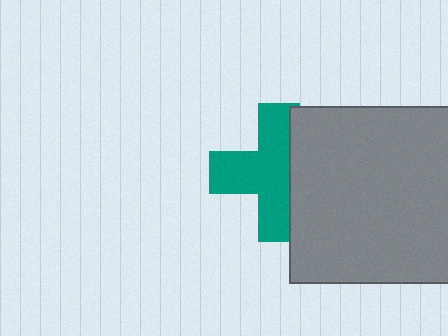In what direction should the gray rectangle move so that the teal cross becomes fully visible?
The gray rectangle should move right. That is the shortest direction to clear the overlap and leave the teal cross fully visible.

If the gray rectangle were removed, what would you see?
You would see the complete teal cross.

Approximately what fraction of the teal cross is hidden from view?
Roughly 34% of the teal cross is hidden behind the gray rectangle.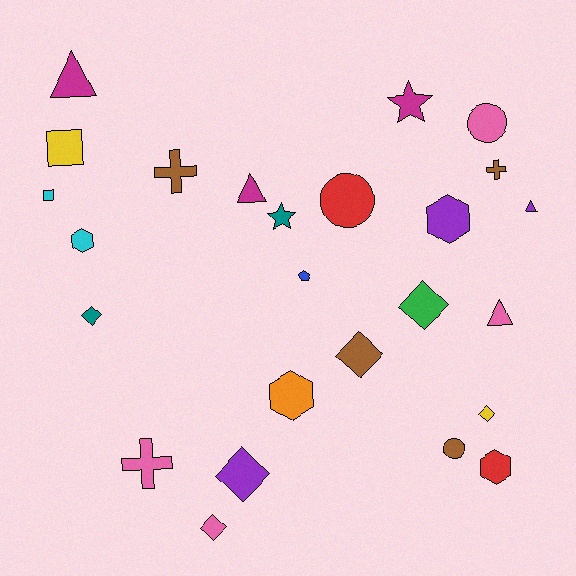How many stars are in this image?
There are 2 stars.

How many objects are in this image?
There are 25 objects.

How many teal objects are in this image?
There are 2 teal objects.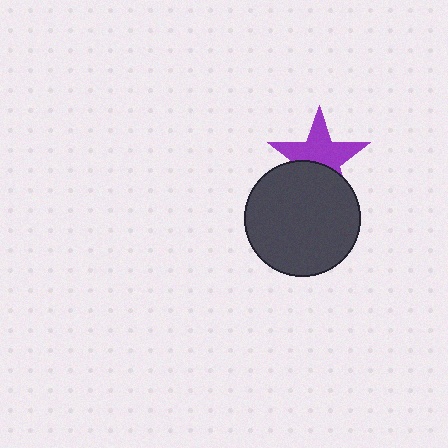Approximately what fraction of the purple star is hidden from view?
Roughly 39% of the purple star is hidden behind the dark gray circle.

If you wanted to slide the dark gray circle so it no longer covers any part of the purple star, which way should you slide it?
Slide it down — that is the most direct way to separate the two shapes.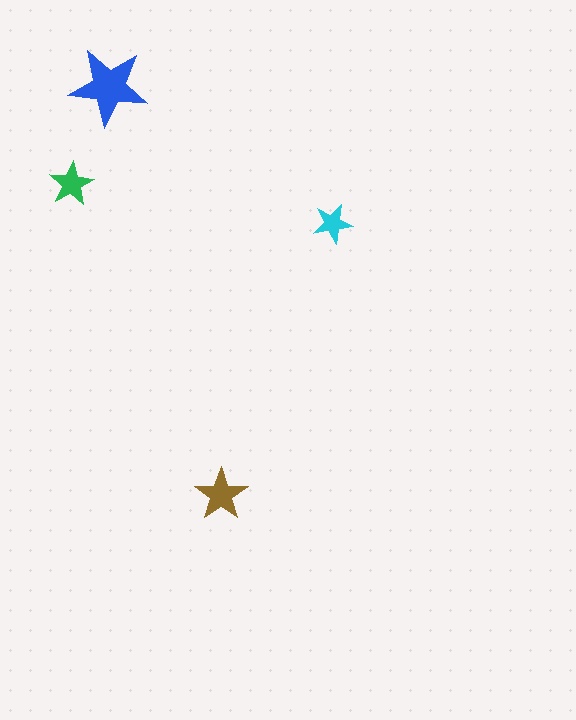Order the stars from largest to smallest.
the blue one, the brown one, the green one, the cyan one.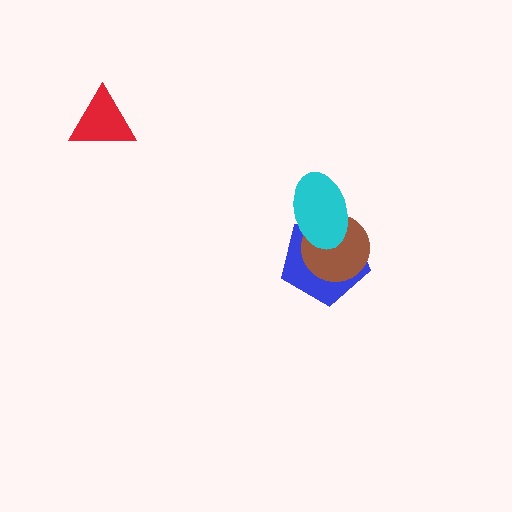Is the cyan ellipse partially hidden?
No, no other shape covers it.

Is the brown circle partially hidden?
Yes, it is partially covered by another shape.